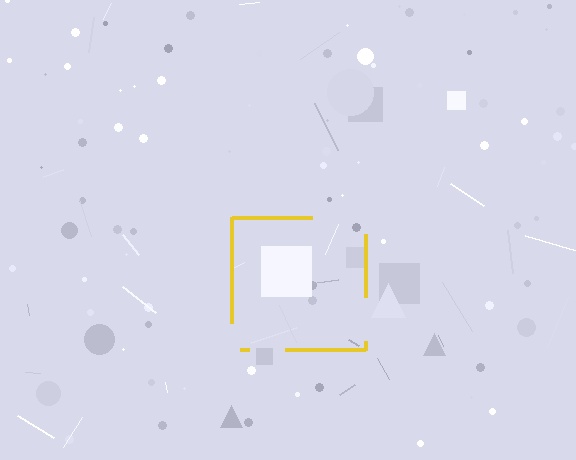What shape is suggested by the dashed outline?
The dashed outline suggests a square.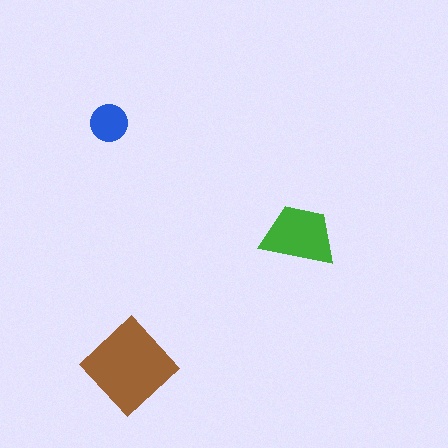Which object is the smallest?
The blue circle.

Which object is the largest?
The brown diamond.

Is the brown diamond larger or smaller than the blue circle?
Larger.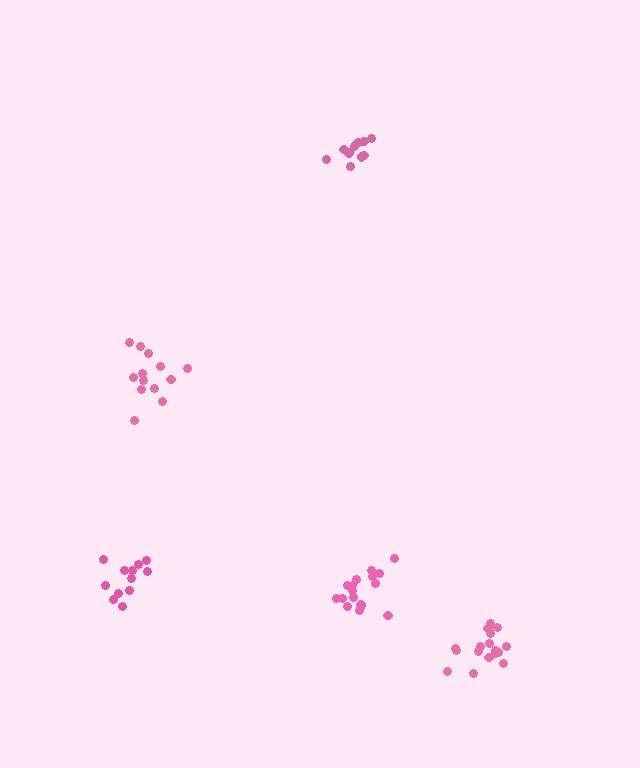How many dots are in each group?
Group 1: 12 dots, Group 2: 17 dots, Group 3: 17 dots, Group 4: 12 dots, Group 5: 13 dots (71 total).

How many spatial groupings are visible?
There are 5 spatial groupings.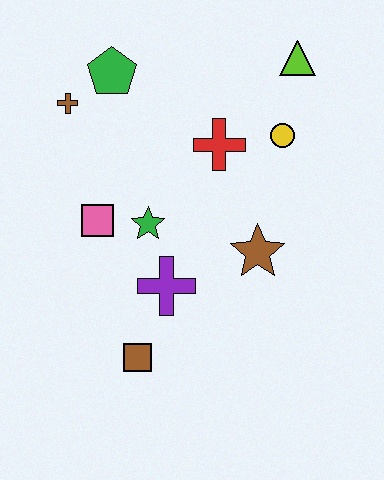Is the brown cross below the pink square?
No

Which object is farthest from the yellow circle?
The brown square is farthest from the yellow circle.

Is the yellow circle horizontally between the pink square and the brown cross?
No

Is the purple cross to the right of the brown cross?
Yes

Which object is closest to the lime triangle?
The yellow circle is closest to the lime triangle.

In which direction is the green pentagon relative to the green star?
The green pentagon is above the green star.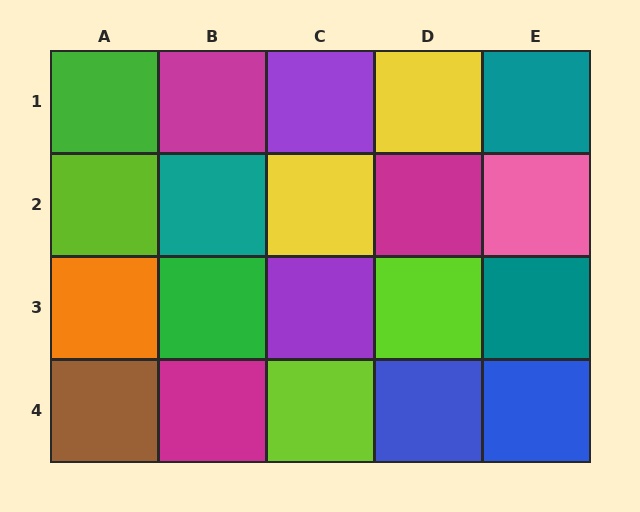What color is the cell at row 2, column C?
Yellow.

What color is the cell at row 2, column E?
Pink.